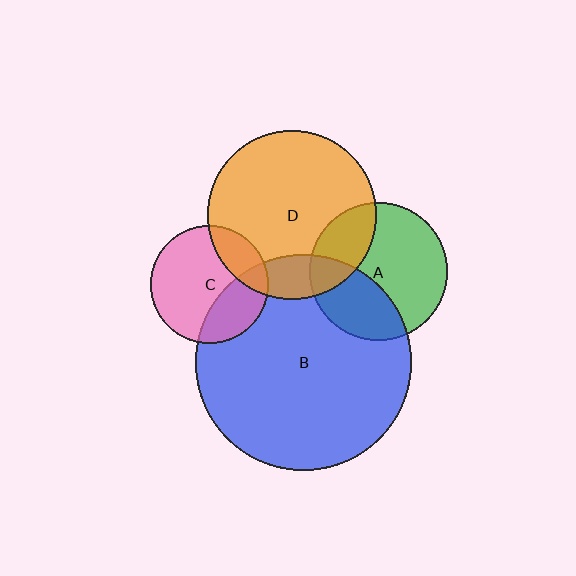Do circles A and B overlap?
Yes.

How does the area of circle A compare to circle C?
Approximately 1.4 times.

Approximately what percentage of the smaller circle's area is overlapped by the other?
Approximately 35%.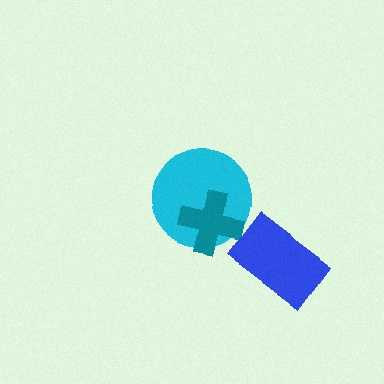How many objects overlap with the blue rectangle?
0 objects overlap with the blue rectangle.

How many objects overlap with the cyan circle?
1 object overlaps with the cyan circle.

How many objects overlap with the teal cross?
1 object overlaps with the teal cross.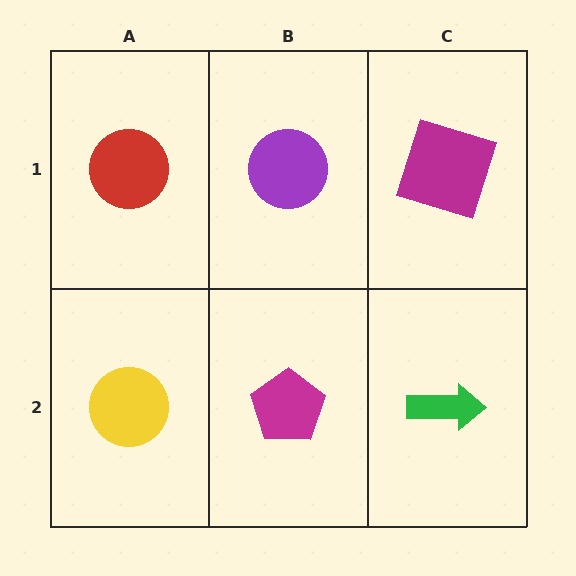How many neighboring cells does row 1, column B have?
3.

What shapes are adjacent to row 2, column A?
A red circle (row 1, column A), a magenta pentagon (row 2, column B).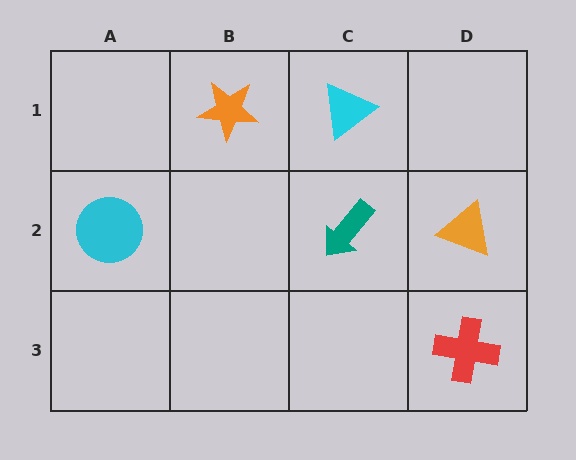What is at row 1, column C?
A cyan triangle.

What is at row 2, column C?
A teal arrow.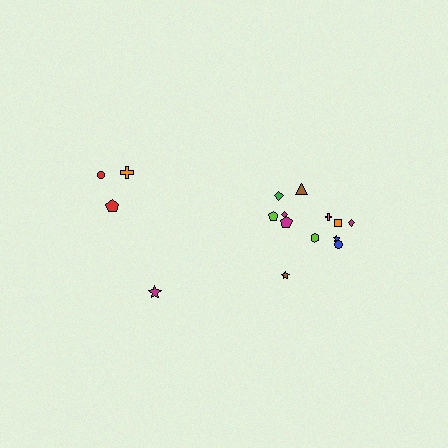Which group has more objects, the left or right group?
The right group.